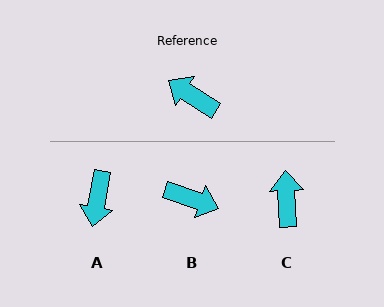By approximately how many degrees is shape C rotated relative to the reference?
Approximately 54 degrees clockwise.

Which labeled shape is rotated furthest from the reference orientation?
B, about 166 degrees away.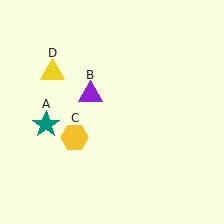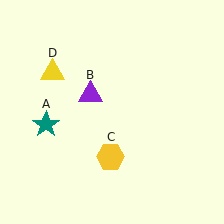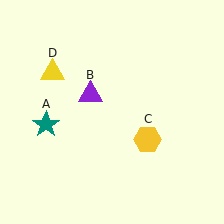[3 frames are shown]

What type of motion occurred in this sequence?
The yellow hexagon (object C) rotated counterclockwise around the center of the scene.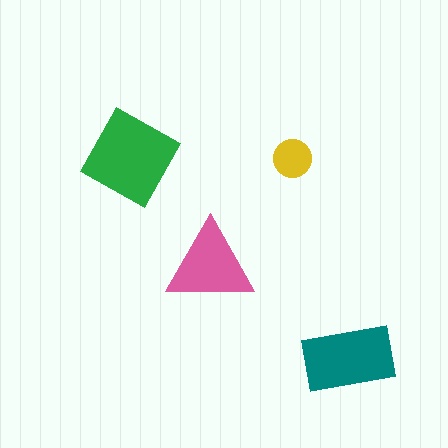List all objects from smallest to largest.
The yellow circle, the pink triangle, the teal rectangle, the green square.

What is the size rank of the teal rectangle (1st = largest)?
2nd.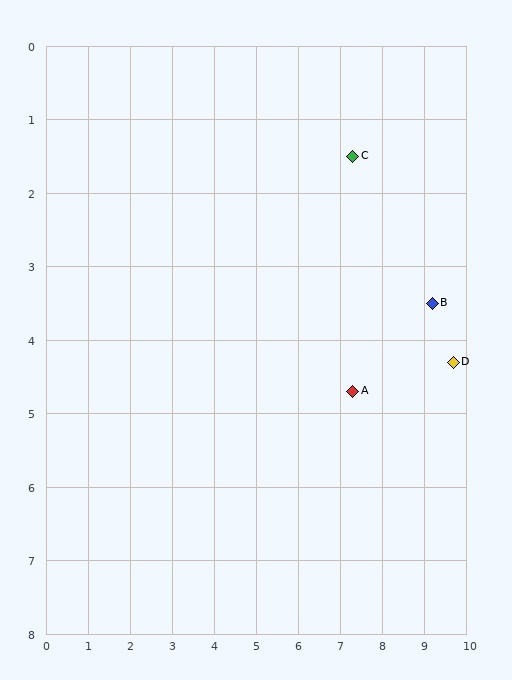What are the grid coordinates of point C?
Point C is at approximately (7.3, 1.5).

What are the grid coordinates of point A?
Point A is at approximately (7.3, 4.7).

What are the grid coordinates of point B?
Point B is at approximately (9.2, 3.5).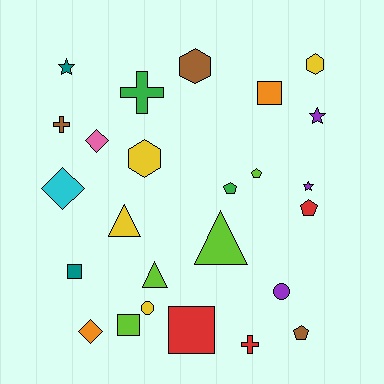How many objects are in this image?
There are 25 objects.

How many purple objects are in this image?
There are 3 purple objects.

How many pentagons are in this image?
There are 4 pentagons.